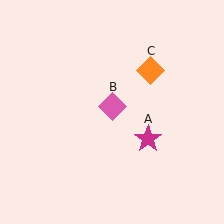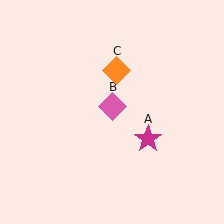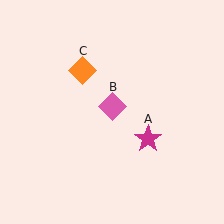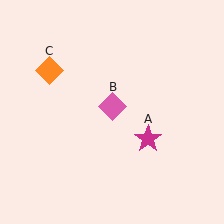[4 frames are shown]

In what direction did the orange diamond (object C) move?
The orange diamond (object C) moved left.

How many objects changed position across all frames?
1 object changed position: orange diamond (object C).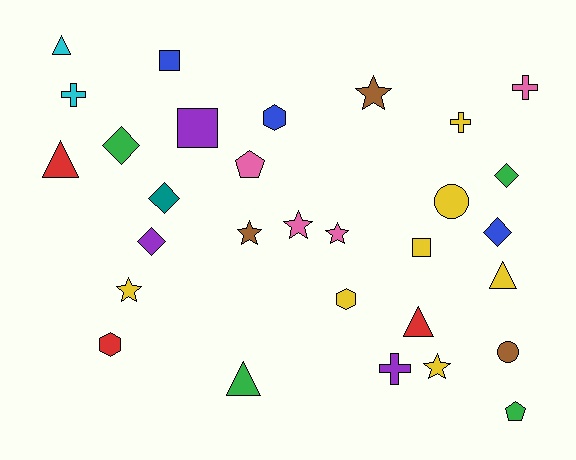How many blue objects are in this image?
There are 3 blue objects.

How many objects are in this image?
There are 30 objects.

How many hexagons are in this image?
There are 3 hexagons.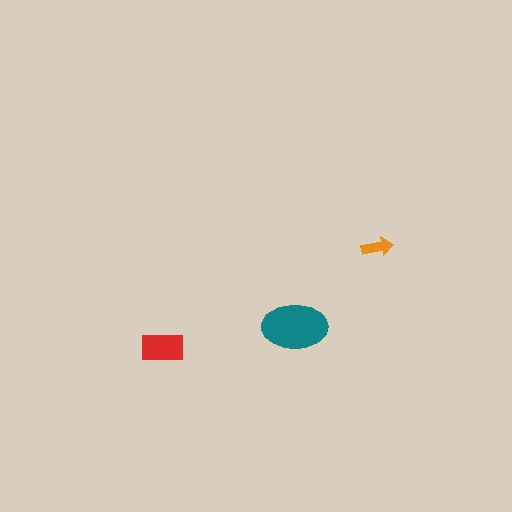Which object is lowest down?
The red rectangle is bottommost.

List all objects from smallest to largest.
The orange arrow, the red rectangle, the teal ellipse.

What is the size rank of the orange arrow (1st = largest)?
3rd.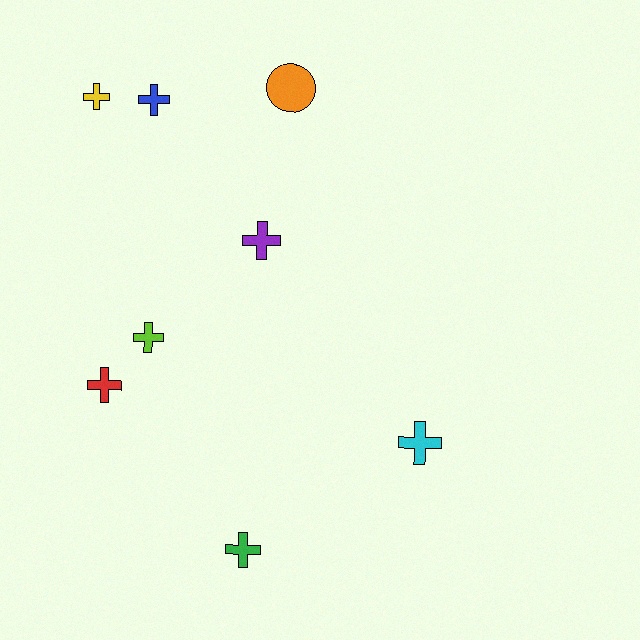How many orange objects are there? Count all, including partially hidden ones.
There is 1 orange object.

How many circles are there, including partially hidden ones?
There is 1 circle.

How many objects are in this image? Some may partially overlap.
There are 8 objects.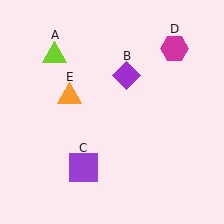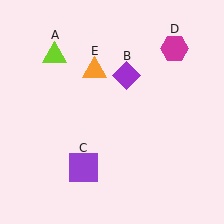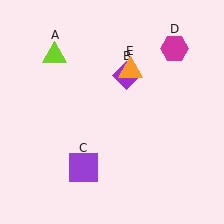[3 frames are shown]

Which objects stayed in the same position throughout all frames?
Lime triangle (object A) and purple diamond (object B) and purple square (object C) and magenta hexagon (object D) remained stationary.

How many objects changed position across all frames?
1 object changed position: orange triangle (object E).